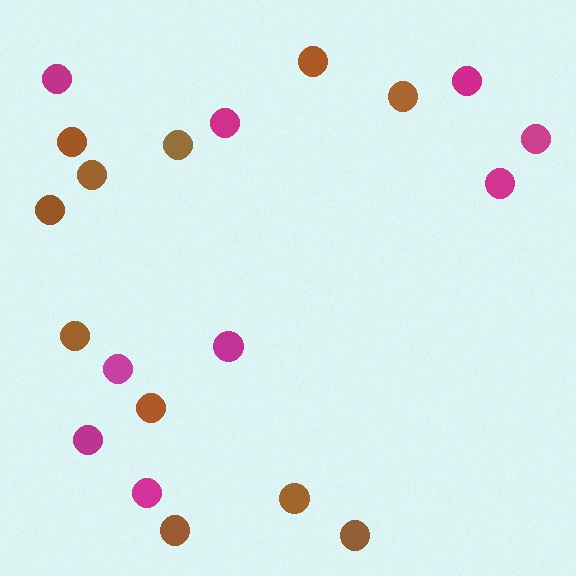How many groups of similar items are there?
There are 2 groups: one group of magenta circles (9) and one group of brown circles (11).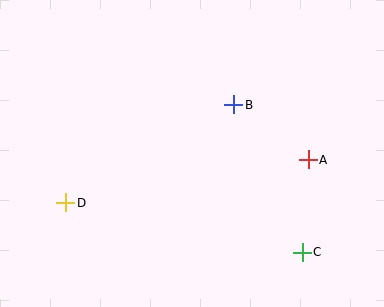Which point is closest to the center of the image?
Point B at (234, 105) is closest to the center.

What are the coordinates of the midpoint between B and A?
The midpoint between B and A is at (271, 132).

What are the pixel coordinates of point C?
Point C is at (302, 252).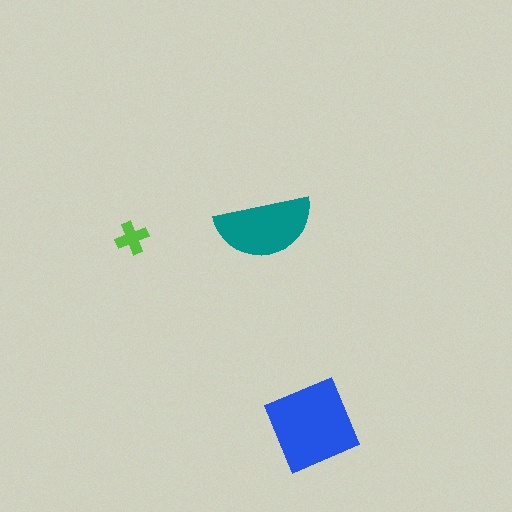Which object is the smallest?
The lime cross.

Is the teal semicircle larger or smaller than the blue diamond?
Smaller.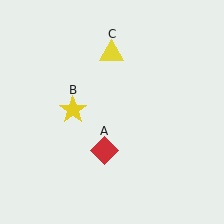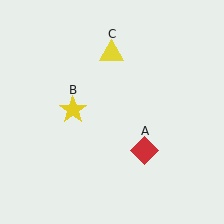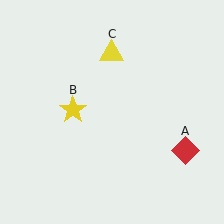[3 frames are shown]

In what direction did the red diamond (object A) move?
The red diamond (object A) moved right.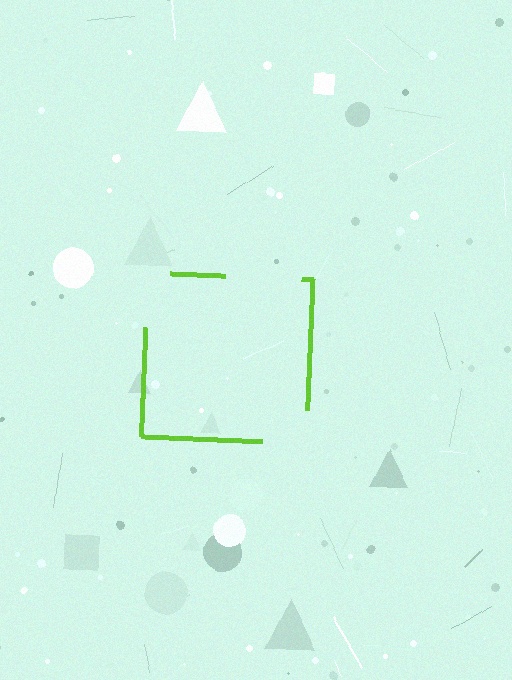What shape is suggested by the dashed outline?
The dashed outline suggests a square.